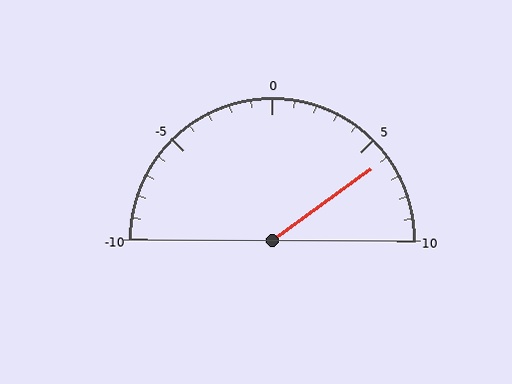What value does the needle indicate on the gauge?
The needle indicates approximately 6.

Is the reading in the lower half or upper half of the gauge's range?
The reading is in the upper half of the range (-10 to 10).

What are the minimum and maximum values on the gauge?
The gauge ranges from -10 to 10.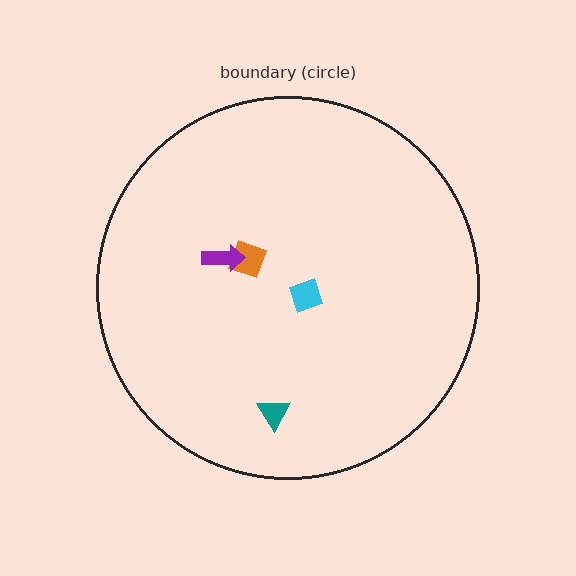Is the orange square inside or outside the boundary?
Inside.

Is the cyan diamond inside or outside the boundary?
Inside.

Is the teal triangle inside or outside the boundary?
Inside.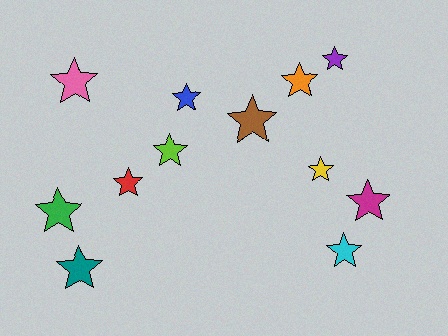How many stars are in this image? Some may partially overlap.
There are 12 stars.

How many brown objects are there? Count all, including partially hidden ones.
There is 1 brown object.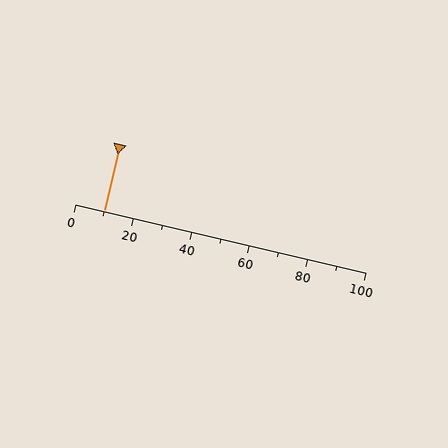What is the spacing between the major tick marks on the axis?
The major ticks are spaced 20 apart.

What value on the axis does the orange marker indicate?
The marker indicates approximately 10.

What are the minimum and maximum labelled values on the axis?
The axis runs from 0 to 100.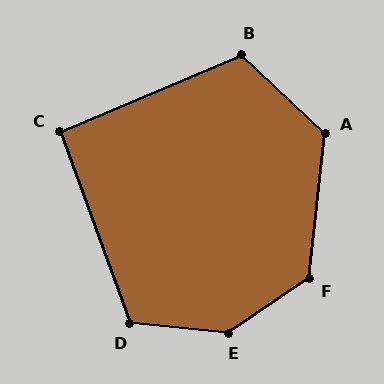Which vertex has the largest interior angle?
E, at approximately 141 degrees.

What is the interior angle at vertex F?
Approximately 130 degrees (obtuse).